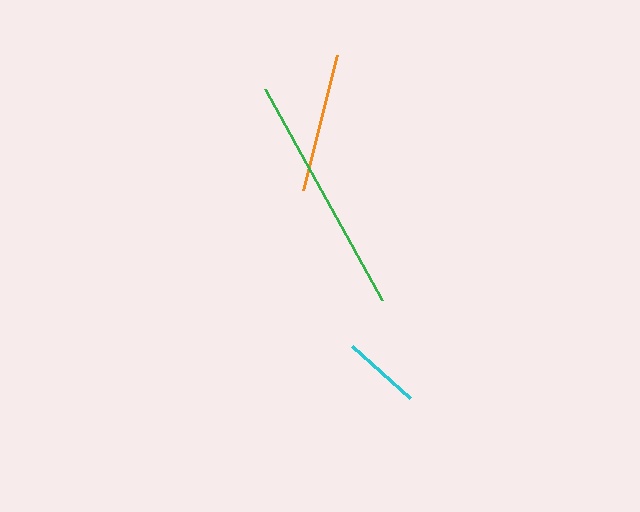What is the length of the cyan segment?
The cyan segment is approximately 78 pixels long.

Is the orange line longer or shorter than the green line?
The green line is longer than the orange line.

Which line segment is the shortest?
The cyan line is the shortest at approximately 78 pixels.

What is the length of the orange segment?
The orange segment is approximately 139 pixels long.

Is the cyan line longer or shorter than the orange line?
The orange line is longer than the cyan line.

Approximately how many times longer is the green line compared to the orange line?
The green line is approximately 1.7 times the length of the orange line.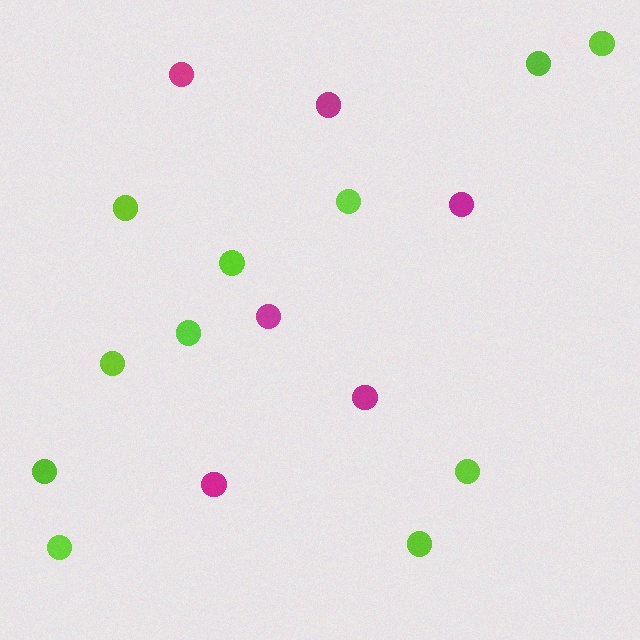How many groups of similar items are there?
There are 2 groups: one group of lime circles (11) and one group of magenta circles (6).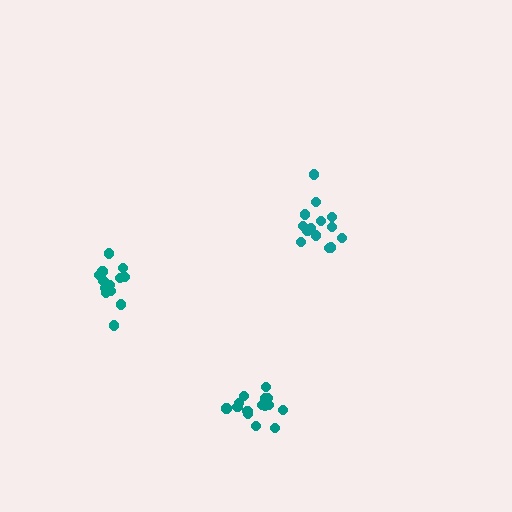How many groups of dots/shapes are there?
There are 3 groups.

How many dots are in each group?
Group 1: 14 dots, Group 2: 15 dots, Group 3: 14 dots (43 total).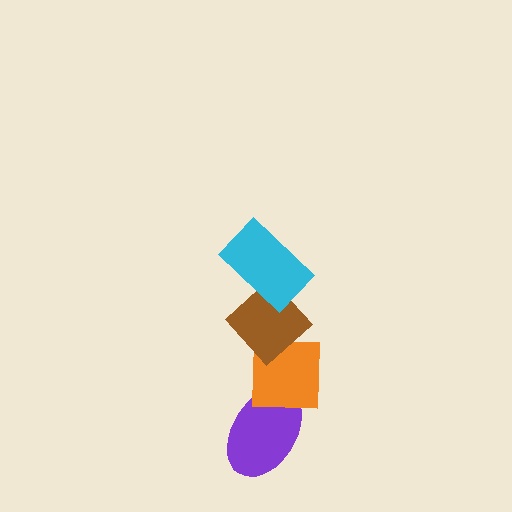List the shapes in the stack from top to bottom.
From top to bottom: the cyan rectangle, the brown diamond, the orange square, the purple ellipse.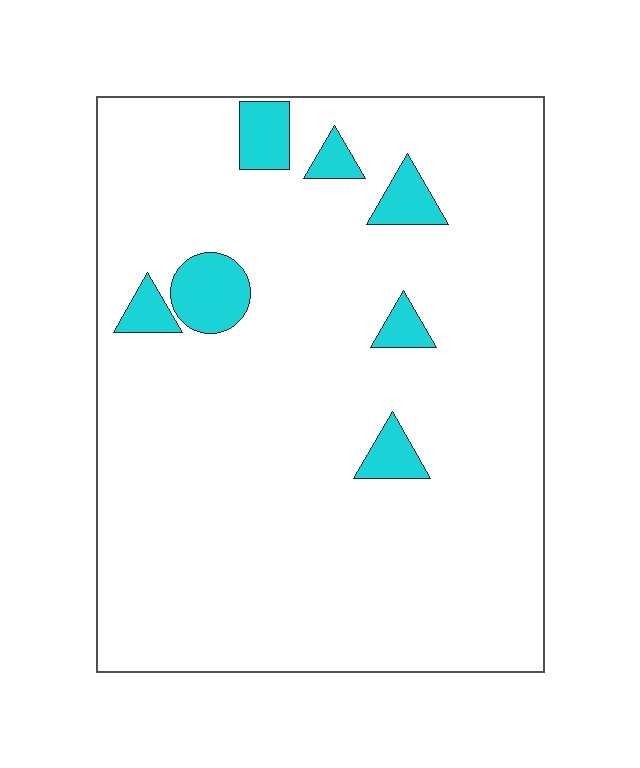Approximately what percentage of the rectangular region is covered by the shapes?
Approximately 10%.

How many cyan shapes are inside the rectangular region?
7.